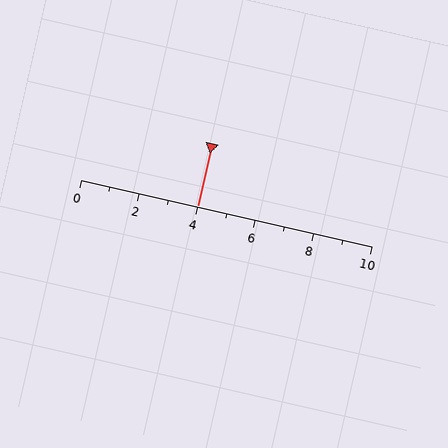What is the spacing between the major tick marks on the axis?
The major ticks are spaced 2 apart.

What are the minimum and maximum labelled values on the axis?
The axis runs from 0 to 10.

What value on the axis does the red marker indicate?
The marker indicates approximately 4.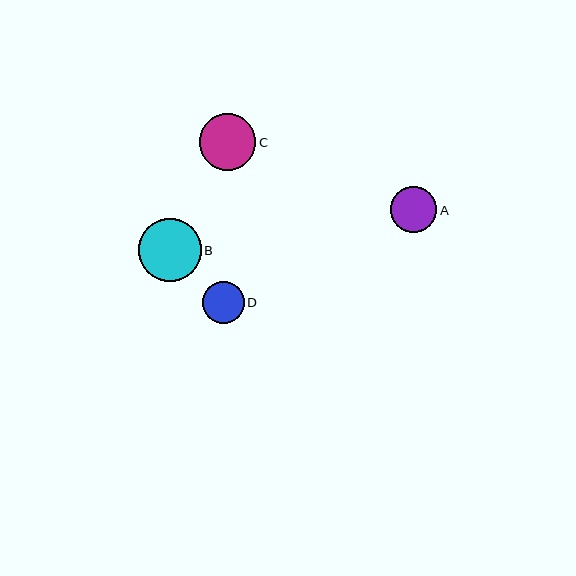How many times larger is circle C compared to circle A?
Circle C is approximately 1.2 times the size of circle A.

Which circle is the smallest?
Circle D is the smallest with a size of approximately 42 pixels.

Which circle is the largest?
Circle B is the largest with a size of approximately 63 pixels.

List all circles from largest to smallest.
From largest to smallest: B, C, A, D.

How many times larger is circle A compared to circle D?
Circle A is approximately 1.1 times the size of circle D.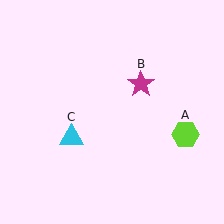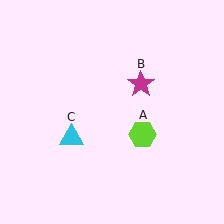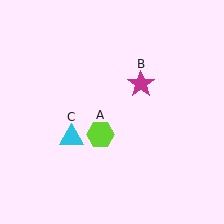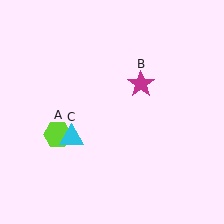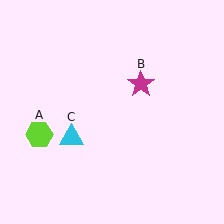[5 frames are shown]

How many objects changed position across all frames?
1 object changed position: lime hexagon (object A).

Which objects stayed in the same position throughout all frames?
Magenta star (object B) and cyan triangle (object C) remained stationary.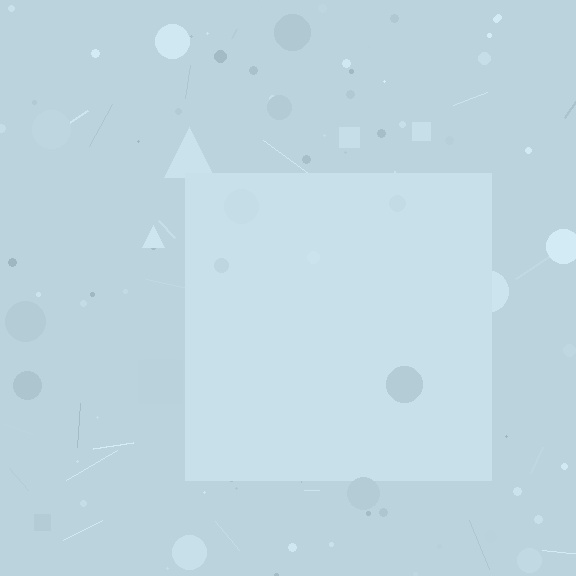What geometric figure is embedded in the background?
A square is embedded in the background.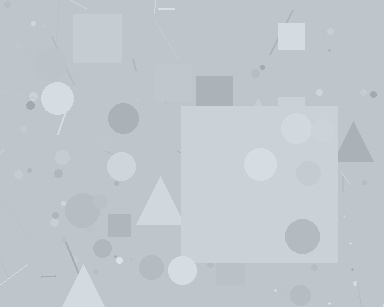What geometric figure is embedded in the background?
A square is embedded in the background.